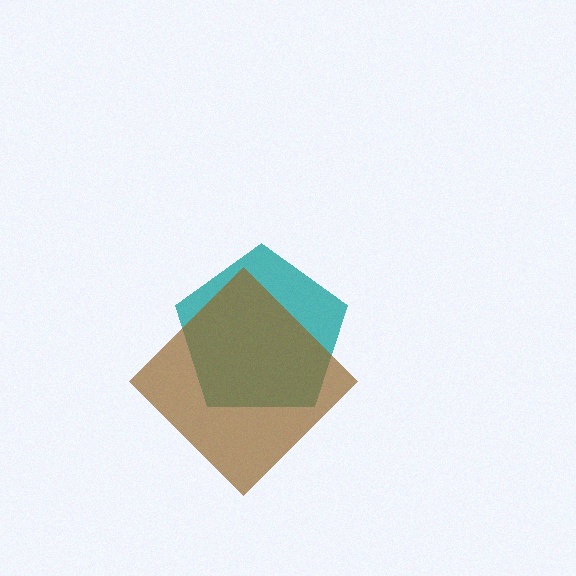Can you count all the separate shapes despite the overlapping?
Yes, there are 2 separate shapes.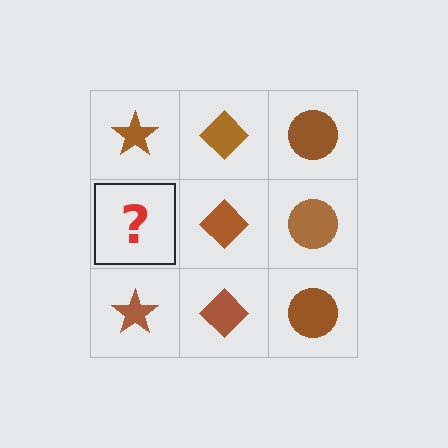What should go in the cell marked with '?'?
The missing cell should contain a brown star.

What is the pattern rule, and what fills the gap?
The rule is that each column has a consistent shape. The gap should be filled with a brown star.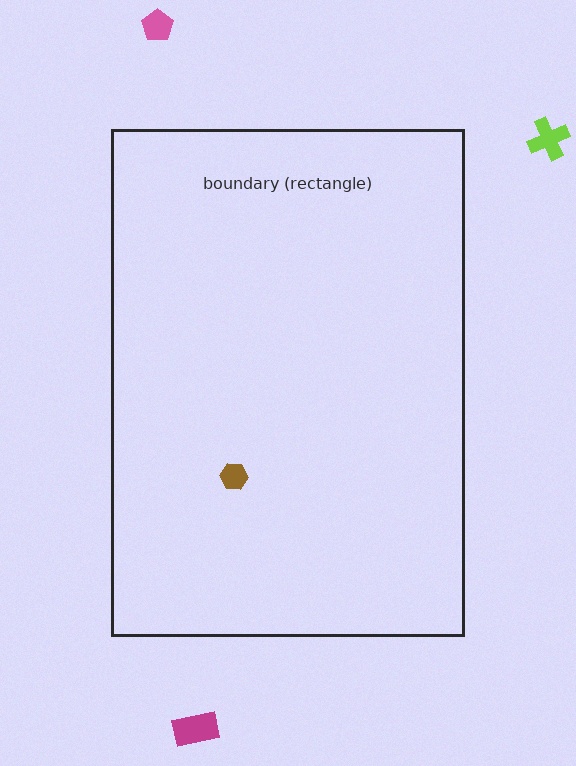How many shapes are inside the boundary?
1 inside, 3 outside.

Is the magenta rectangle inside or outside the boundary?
Outside.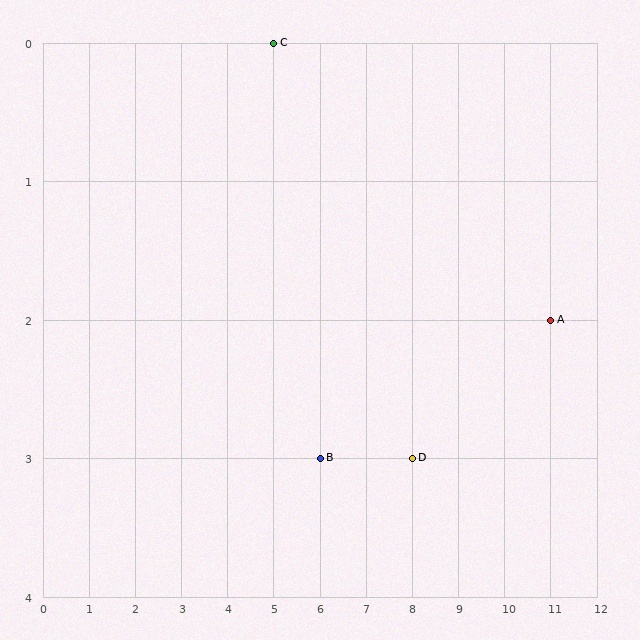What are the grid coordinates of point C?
Point C is at grid coordinates (5, 0).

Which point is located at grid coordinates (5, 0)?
Point C is at (5, 0).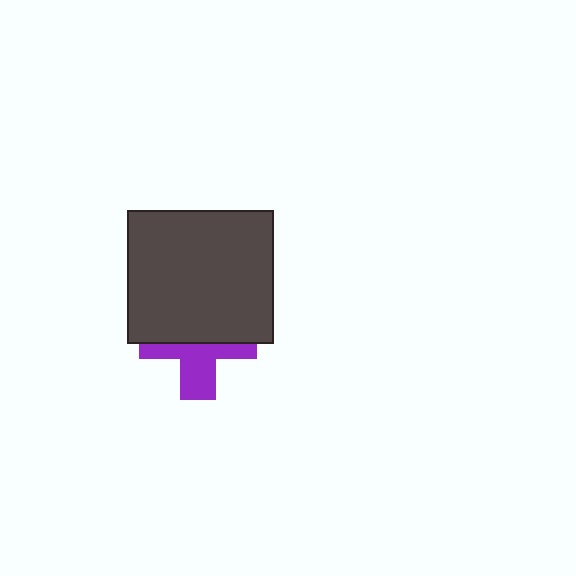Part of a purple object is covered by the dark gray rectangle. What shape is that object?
It is a cross.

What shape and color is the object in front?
The object in front is a dark gray rectangle.